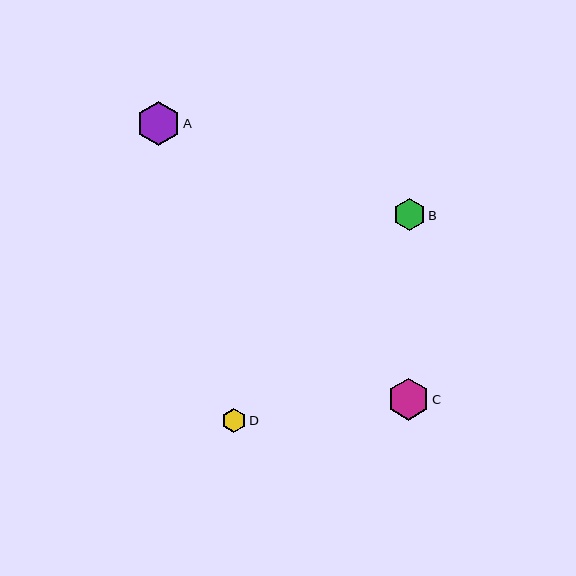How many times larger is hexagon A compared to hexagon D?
Hexagon A is approximately 1.8 times the size of hexagon D.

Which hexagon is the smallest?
Hexagon D is the smallest with a size of approximately 25 pixels.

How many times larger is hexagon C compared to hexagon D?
Hexagon C is approximately 1.7 times the size of hexagon D.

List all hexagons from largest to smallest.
From largest to smallest: A, C, B, D.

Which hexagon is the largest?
Hexagon A is the largest with a size of approximately 44 pixels.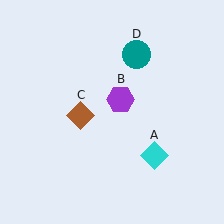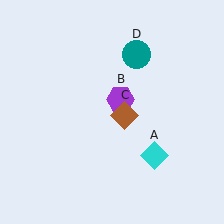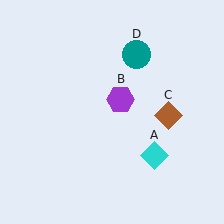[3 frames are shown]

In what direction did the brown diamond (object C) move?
The brown diamond (object C) moved right.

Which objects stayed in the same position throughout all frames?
Cyan diamond (object A) and purple hexagon (object B) and teal circle (object D) remained stationary.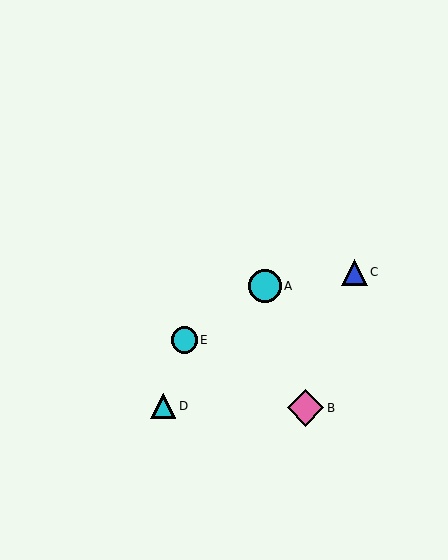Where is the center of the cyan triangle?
The center of the cyan triangle is at (163, 406).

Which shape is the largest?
The pink diamond (labeled B) is the largest.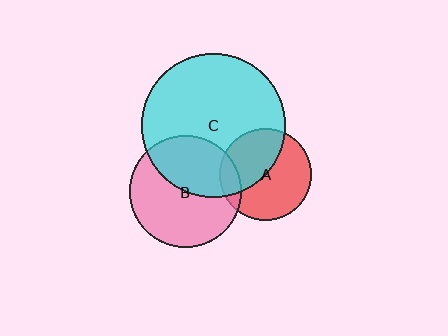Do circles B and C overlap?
Yes.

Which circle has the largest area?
Circle C (cyan).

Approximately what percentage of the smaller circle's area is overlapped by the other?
Approximately 40%.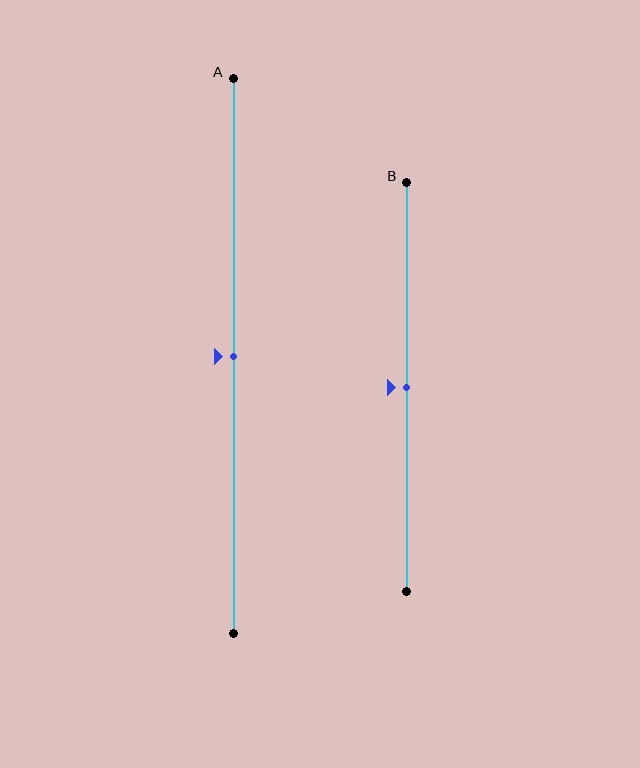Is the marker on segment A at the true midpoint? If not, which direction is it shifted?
Yes, the marker on segment A is at the true midpoint.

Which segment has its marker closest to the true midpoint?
Segment A has its marker closest to the true midpoint.